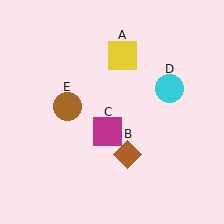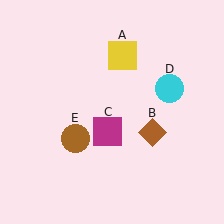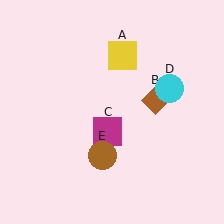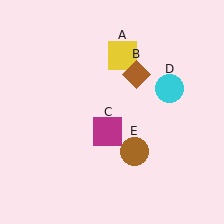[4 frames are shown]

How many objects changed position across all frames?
2 objects changed position: brown diamond (object B), brown circle (object E).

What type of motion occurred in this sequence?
The brown diamond (object B), brown circle (object E) rotated counterclockwise around the center of the scene.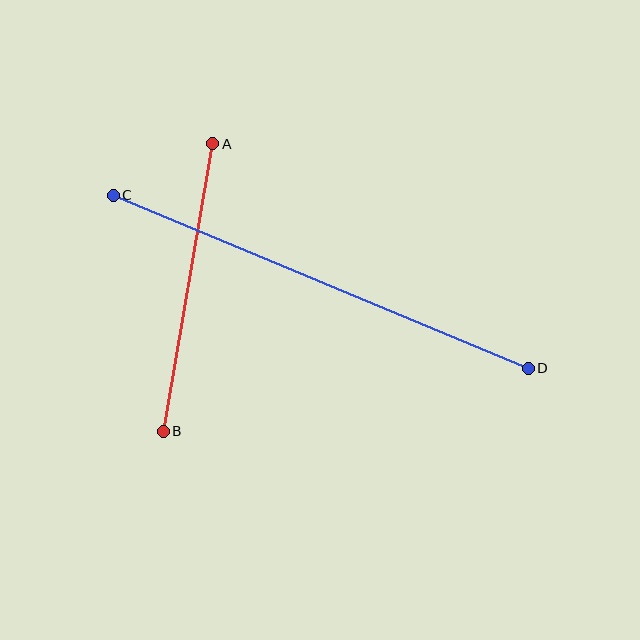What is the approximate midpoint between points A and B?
The midpoint is at approximately (188, 287) pixels.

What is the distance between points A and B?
The distance is approximately 292 pixels.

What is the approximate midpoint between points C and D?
The midpoint is at approximately (321, 282) pixels.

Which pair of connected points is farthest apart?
Points C and D are farthest apart.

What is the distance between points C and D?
The distance is approximately 450 pixels.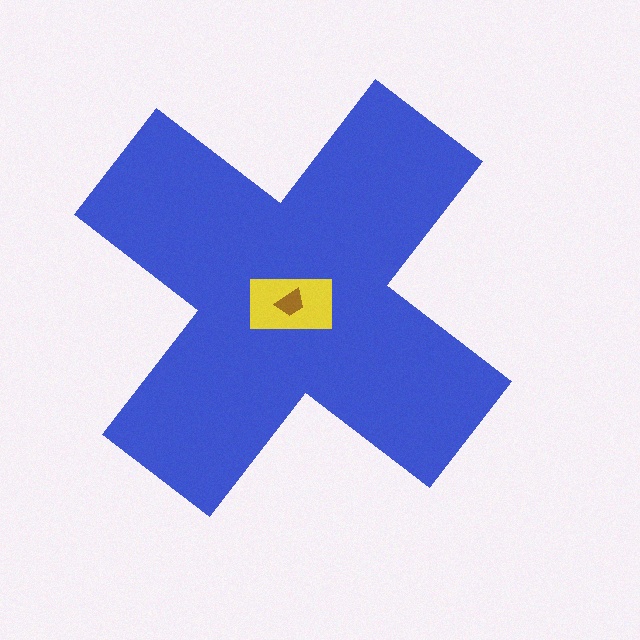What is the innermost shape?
The brown trapezoid.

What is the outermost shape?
The blue cross.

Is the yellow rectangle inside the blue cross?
Yes.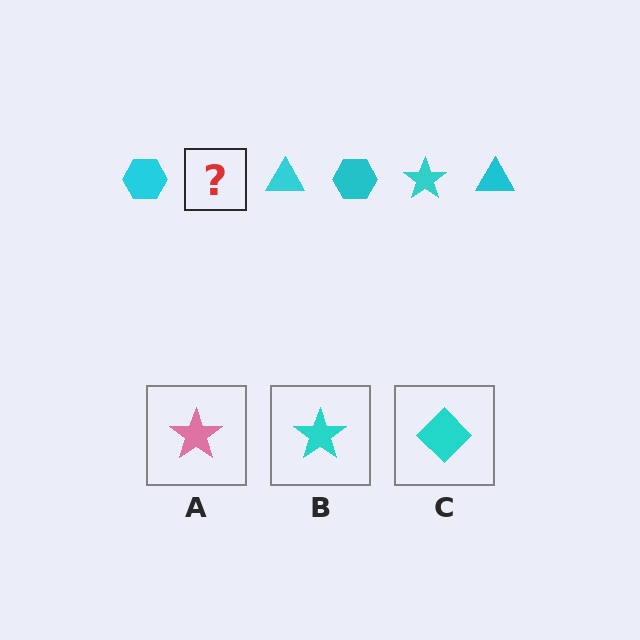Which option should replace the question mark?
Option B.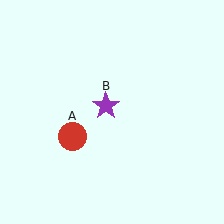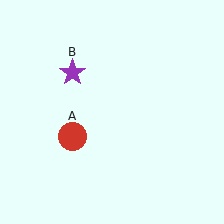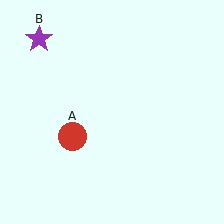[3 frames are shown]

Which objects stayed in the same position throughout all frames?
Red circle (object A) remained stationary.